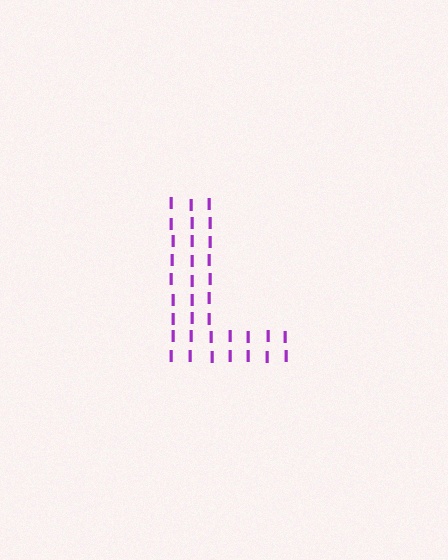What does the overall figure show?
The overall figure shows the letter L.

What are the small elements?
The small elements are letter I's.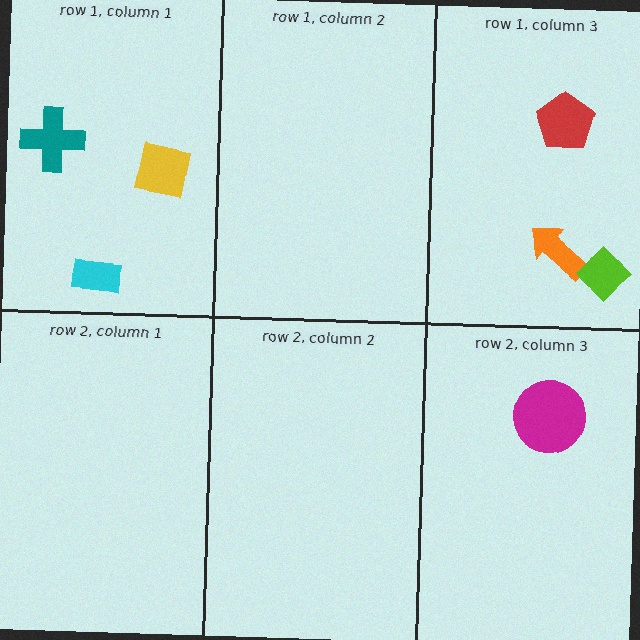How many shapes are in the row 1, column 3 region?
3.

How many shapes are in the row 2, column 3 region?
1.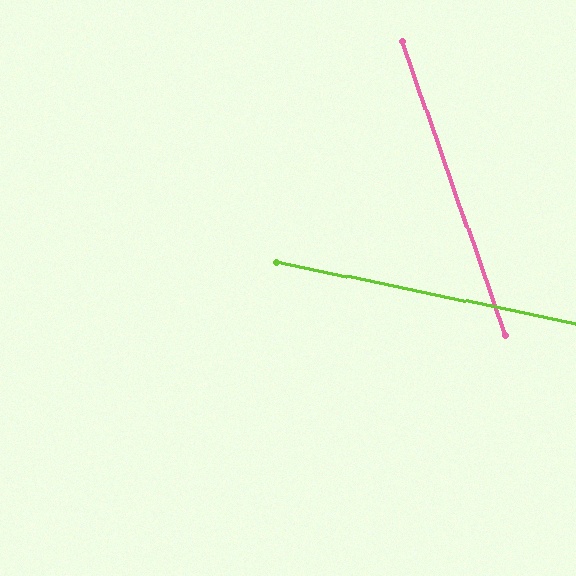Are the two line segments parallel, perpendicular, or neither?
Neither parallel nor perpendicular — they differ by about 59°.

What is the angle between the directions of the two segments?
Approximately 59 degrees.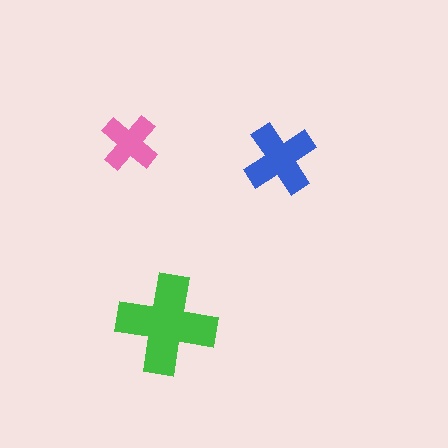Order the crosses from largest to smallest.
the green one, the blue one, the pink one.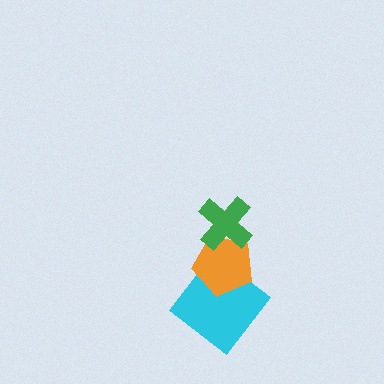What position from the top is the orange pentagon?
The orange pentagon is 2nd from the top.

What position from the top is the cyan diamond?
The cyan diamond is 3rd from the top.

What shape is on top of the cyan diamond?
The orange pentagon is on top of the cyan diamond.